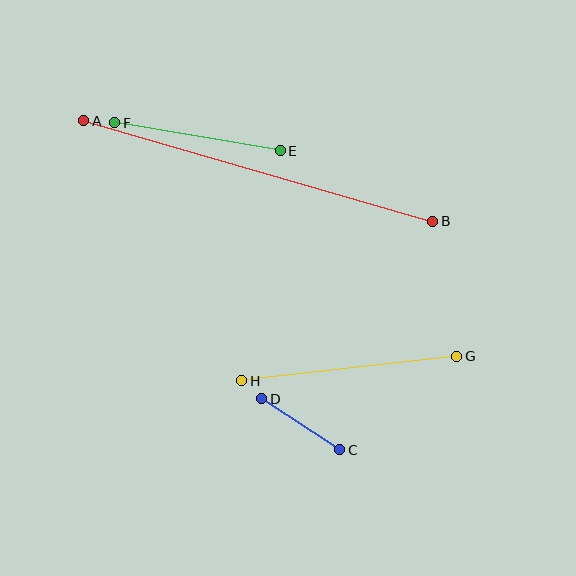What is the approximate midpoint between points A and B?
The midpoint is at approximately (258, 171) pixels.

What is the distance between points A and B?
The distance is approximately 363 pixels.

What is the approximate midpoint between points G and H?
The midpoint is at approximately (349, 368) pixels.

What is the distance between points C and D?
The distance is approximately 93 pixels.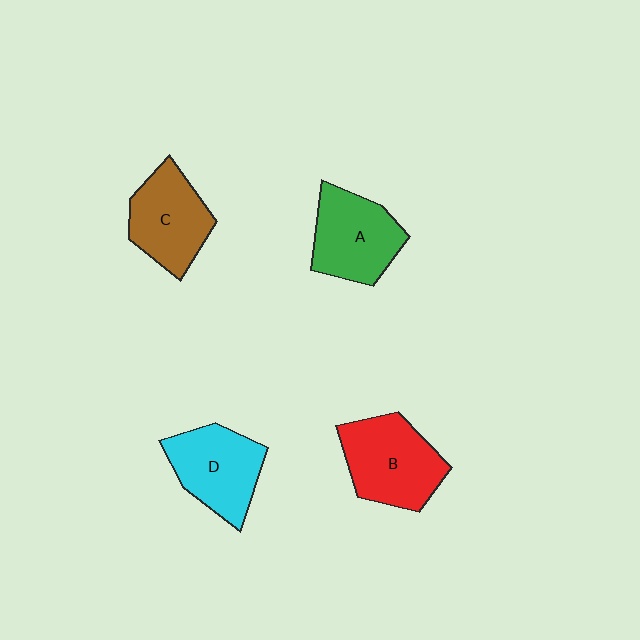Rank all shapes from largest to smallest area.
From largest to smallest: B (red), A (green), D (cyan), C (brown).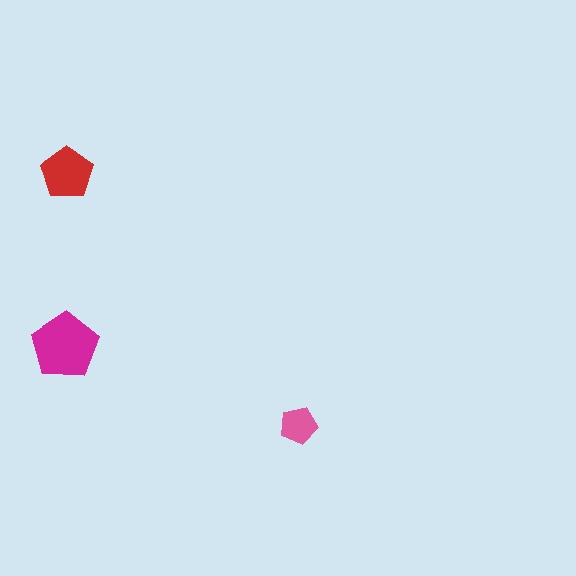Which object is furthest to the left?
The magenta pentagon is leftmost.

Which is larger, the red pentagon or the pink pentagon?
The red one.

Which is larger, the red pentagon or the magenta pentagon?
The magenta one.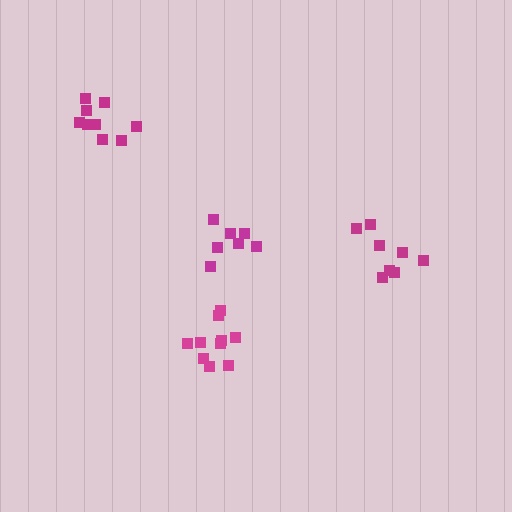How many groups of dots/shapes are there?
There are 4 groups.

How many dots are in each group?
Group 1: 10 dots, Group 2: 8 dots, Group 3: 9 dots, Group 4: 7 dots (34 total).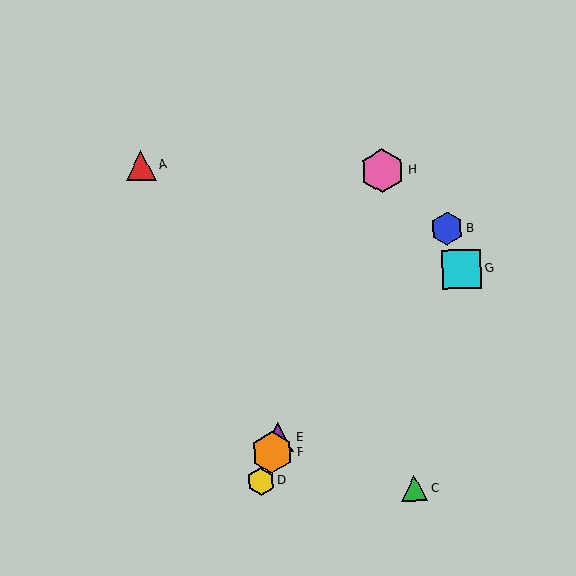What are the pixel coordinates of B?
Object B is at (447, 229).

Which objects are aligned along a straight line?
Objects D, E, F, H are aligned along a straight line.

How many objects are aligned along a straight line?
4 objects (D, E, F, H) are aligned along a straight line.